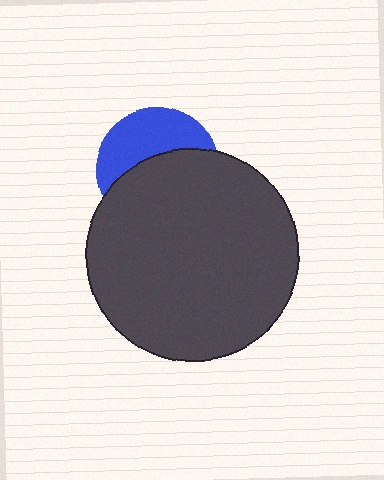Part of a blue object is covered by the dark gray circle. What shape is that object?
It is a circle.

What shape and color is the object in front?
The object in front is a dark gray circle.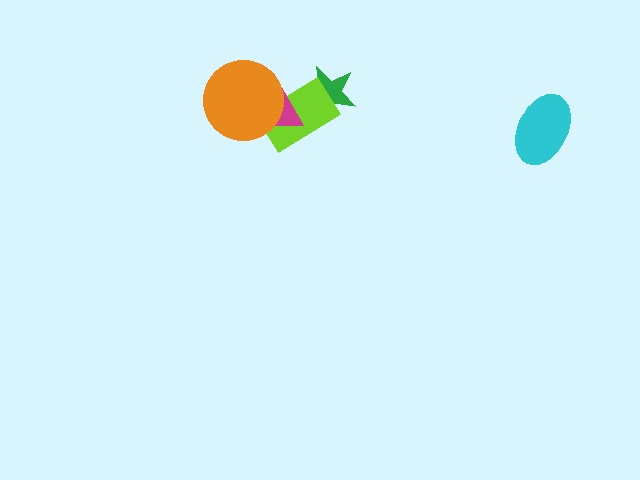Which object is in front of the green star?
The lime rectangle is in front of the green star.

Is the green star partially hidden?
Yes, it is partially covered by another shape.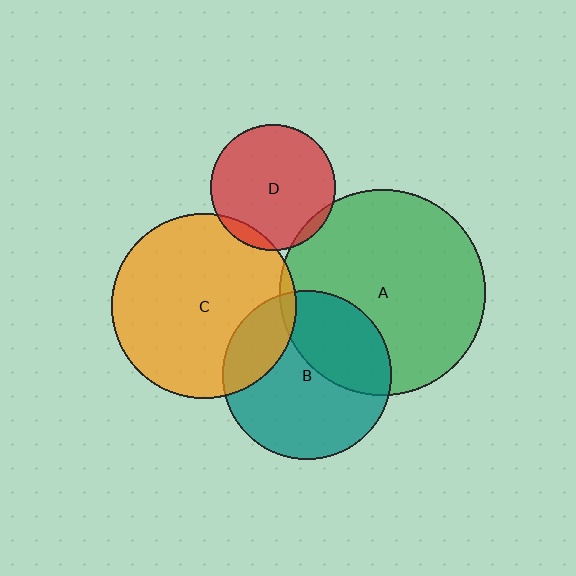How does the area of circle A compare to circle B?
Approximately 1.5 times.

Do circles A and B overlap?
Yes.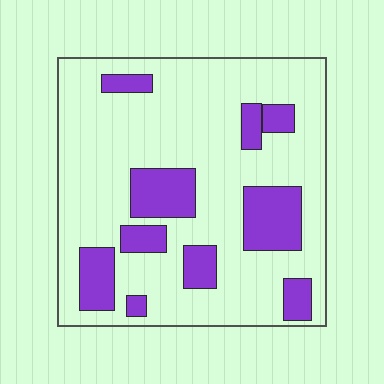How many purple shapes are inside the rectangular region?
10.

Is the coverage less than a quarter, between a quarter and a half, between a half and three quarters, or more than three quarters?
Less than a quarter.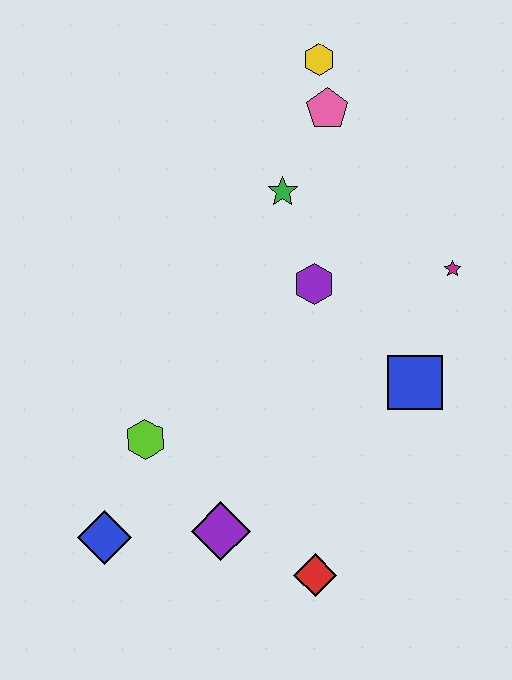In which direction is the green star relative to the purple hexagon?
The green star is above the purple hexagon.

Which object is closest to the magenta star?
The blue square is closest to the magenta star.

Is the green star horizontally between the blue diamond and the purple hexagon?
Yes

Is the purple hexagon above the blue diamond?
Yes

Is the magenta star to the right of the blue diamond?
Yes